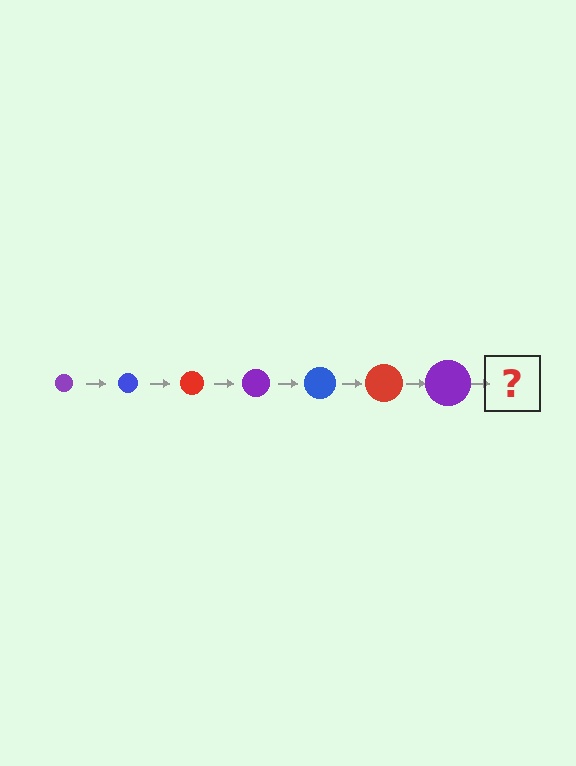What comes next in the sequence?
The next element should be a blue circle, larger than the previous one.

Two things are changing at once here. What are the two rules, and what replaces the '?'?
The two rules are that the circle grows larger each step and the color cycles through purple, blue, and red. The '?' should be a blue circle, larger than the previous one.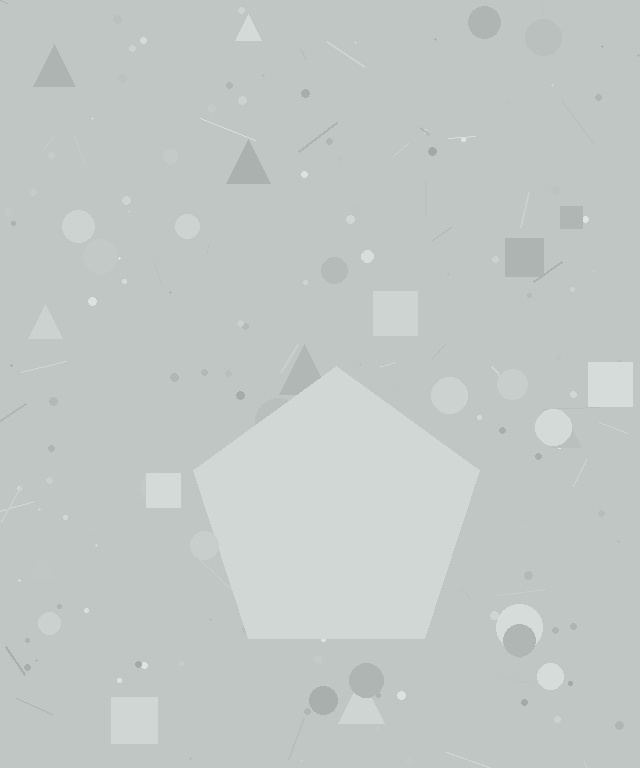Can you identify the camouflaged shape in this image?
The camouflaged shape is a pentagon.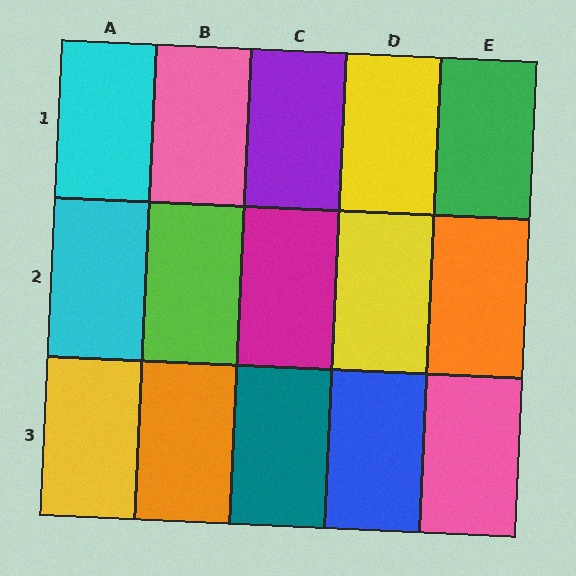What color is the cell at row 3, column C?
Teal.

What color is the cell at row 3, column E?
Pink.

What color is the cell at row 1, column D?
Yellow.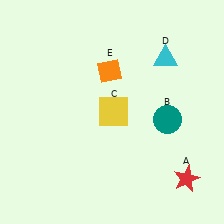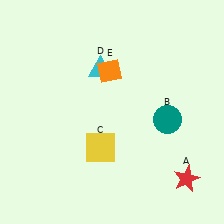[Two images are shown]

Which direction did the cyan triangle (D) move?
The cyan triangle (D) moved left.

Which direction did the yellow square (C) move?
The yellow square (C) moved down.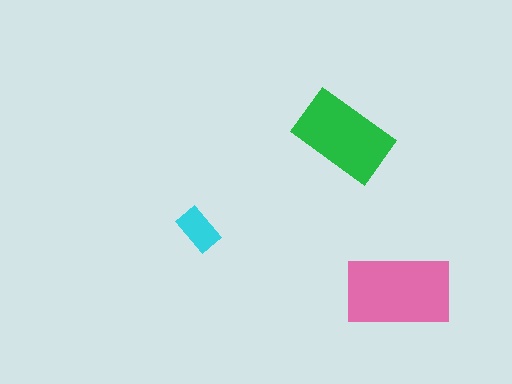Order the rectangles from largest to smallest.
the pink one, the green one, the cyan one.